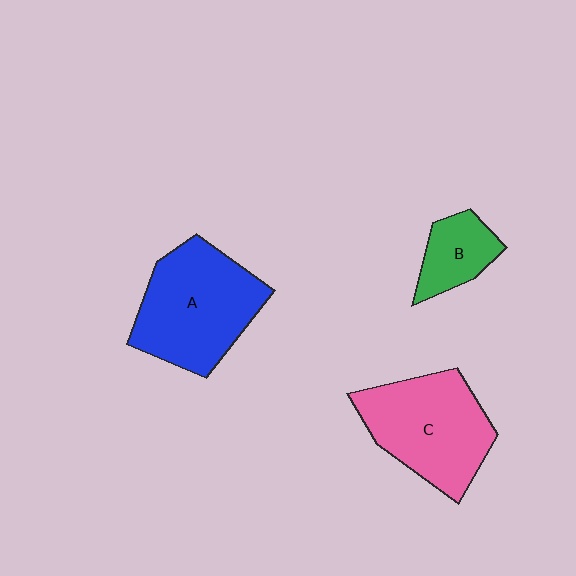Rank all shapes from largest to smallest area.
From largest to smallest: A (blue), C (pink), B (green).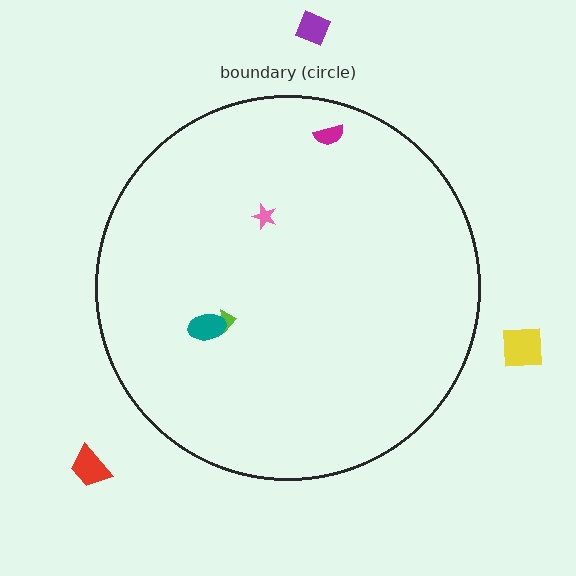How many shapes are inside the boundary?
4 inside, 3 outside.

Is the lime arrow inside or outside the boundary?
Inside.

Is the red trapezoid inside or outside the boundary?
Outside.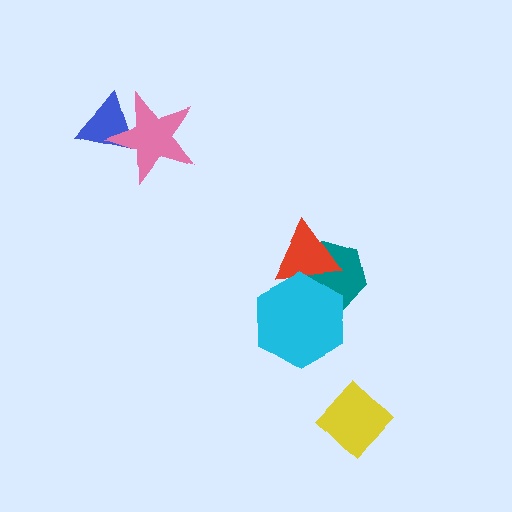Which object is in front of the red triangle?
The cyan hexagon is in front of the red triangle.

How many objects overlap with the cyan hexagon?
2 objects overlap with the cyan hexagon.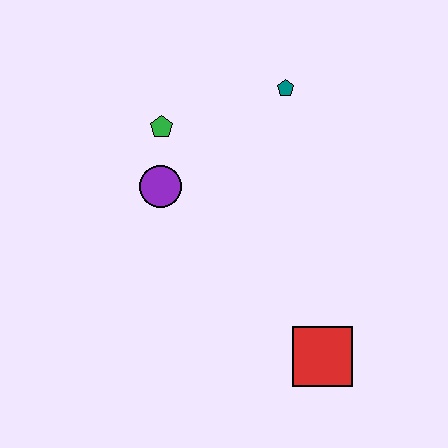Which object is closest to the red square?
The purple circle is closest to the red square.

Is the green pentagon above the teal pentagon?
No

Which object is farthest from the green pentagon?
The red square is farthest from the green pentagon.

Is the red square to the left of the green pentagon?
No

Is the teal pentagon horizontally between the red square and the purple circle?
Yes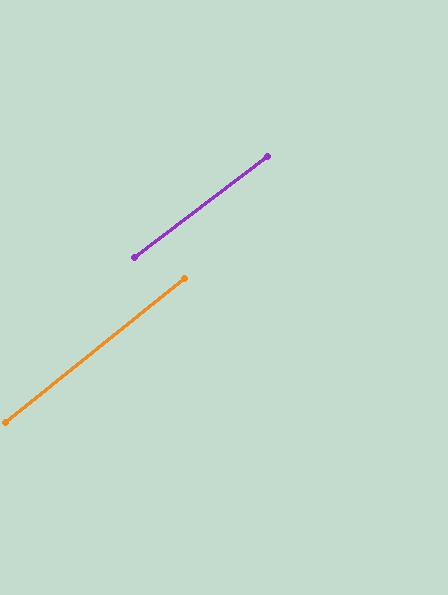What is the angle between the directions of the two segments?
Approximately 2 degrees.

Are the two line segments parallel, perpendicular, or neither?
Parallel — their directions differ by only 1.9°.